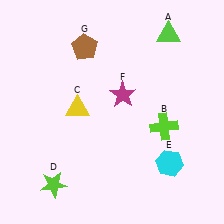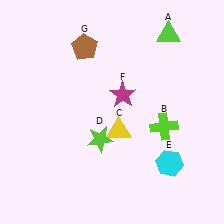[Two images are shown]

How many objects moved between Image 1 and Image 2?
2 objects moved between the two images.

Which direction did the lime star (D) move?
The lime star (D) moved right.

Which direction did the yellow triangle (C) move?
The yellow triangle (C) moved right.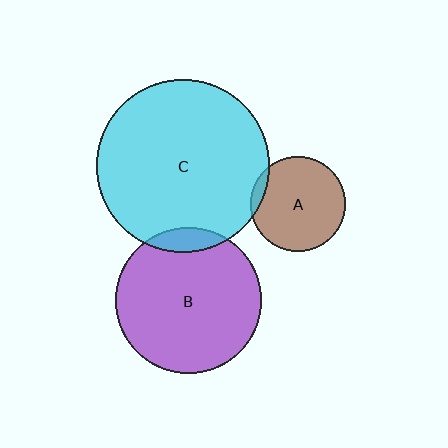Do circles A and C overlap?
Yes.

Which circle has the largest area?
Circle C (cyan).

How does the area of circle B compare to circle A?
Approximately 2.3 times.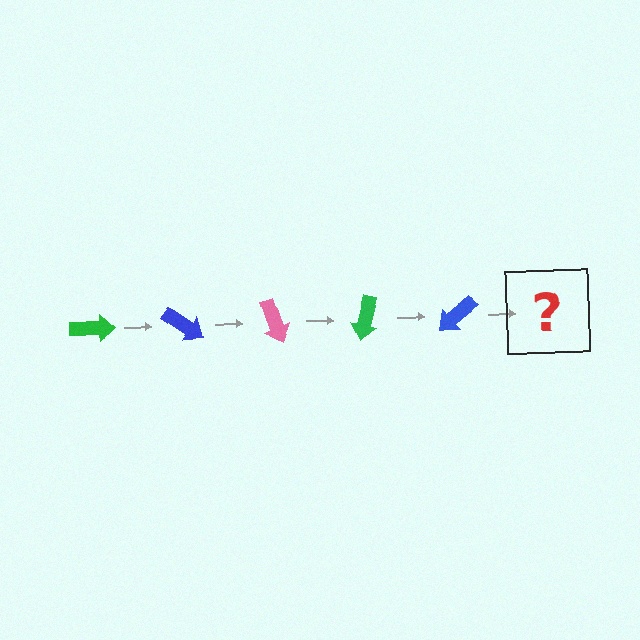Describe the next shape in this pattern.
It should be a pink arrow, rotated 175 degrees from the start.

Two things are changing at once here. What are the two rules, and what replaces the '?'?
The two rules are that it rotates 35 degrees each step and the color cycles through green, blue, and pink. The '?' should be a pink arrow, rotated 175 degrees from the start.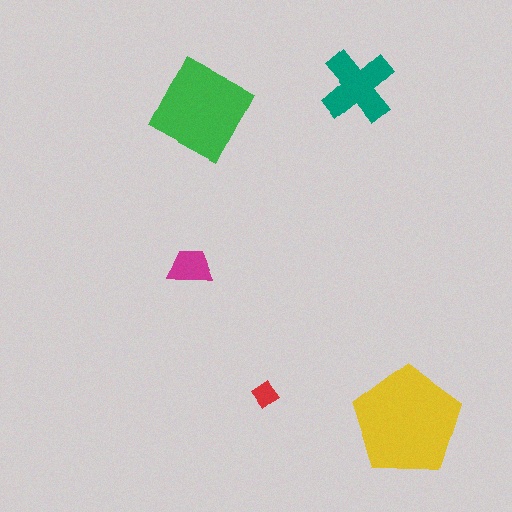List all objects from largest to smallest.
The yellow pentagon, the green square, the teal cross, the magenta trapezoid, the red diamond.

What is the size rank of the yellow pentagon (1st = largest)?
1st.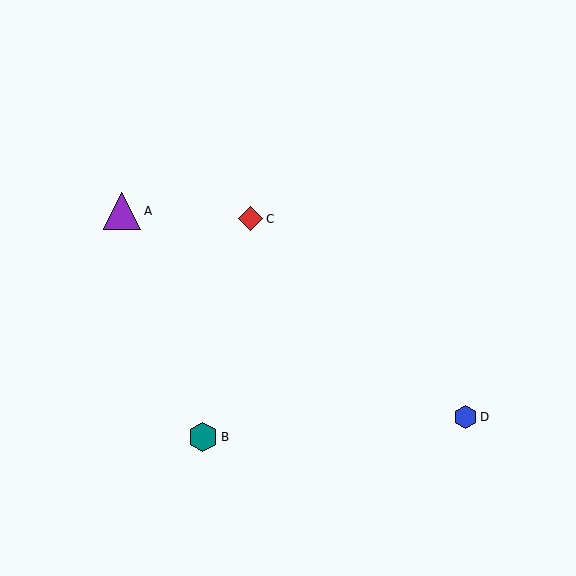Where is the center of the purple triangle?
The center of the purple triangle is at (122, 211).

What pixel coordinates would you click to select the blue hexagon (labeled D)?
Click at (465, 417) to select the blue hexagon D.